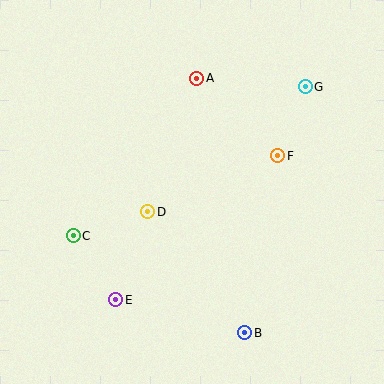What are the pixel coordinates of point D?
Point D is at (148, 212).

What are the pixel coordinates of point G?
Point G is at (305, 87).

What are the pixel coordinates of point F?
Point F is at (278, 156).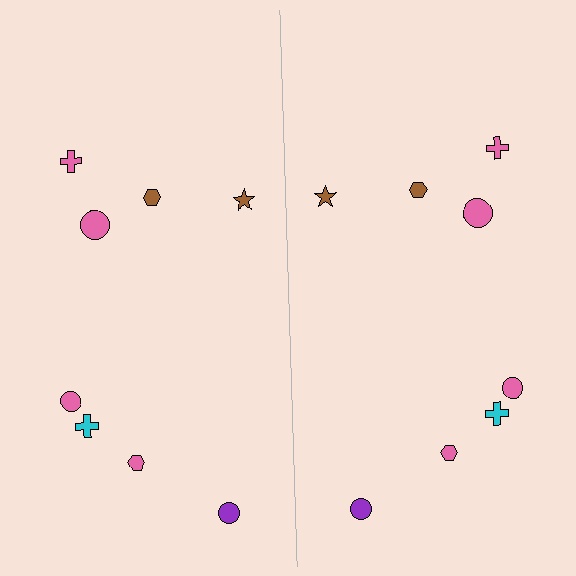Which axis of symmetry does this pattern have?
The pattern has a vertical axis of symmetry running through the center of the image.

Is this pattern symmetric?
Yes, this pattern has bilateral (reflection) symmetry.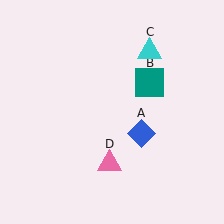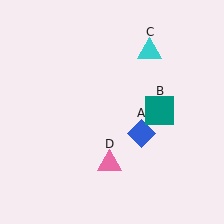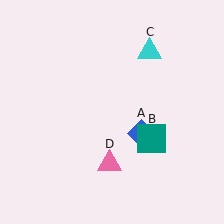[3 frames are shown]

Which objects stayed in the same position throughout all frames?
Blue diamond (object A) and cyan triangle (object C) and pink triangle (object D) remained stationary.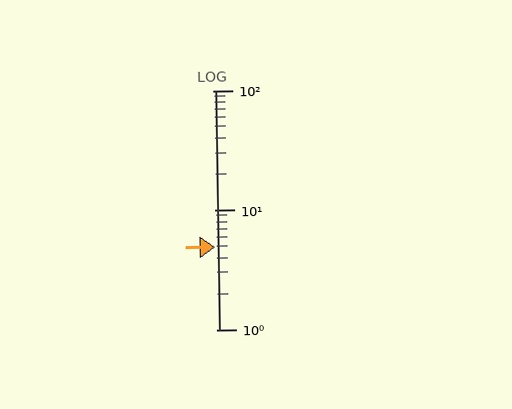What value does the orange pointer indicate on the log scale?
The pointer indicates approximately 4.9.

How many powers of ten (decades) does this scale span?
The scale spans 2 decades, from 1 to 100.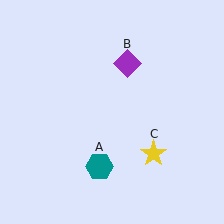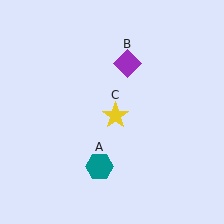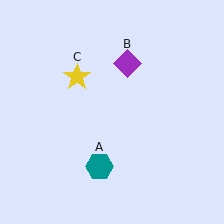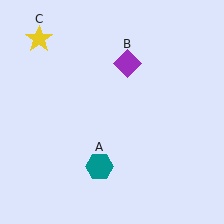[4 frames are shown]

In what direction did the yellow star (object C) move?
The yellow star (object C) moved up and to the left.